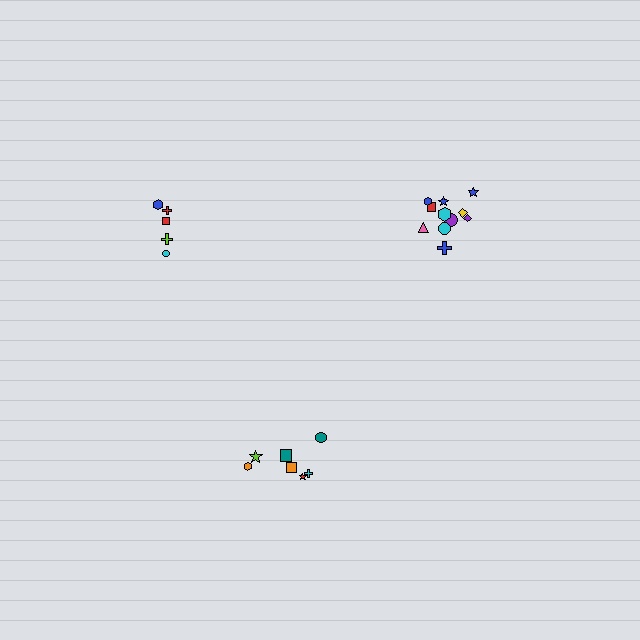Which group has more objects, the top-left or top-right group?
The top-right group.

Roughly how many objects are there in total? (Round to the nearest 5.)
Roughly 25 objects in total.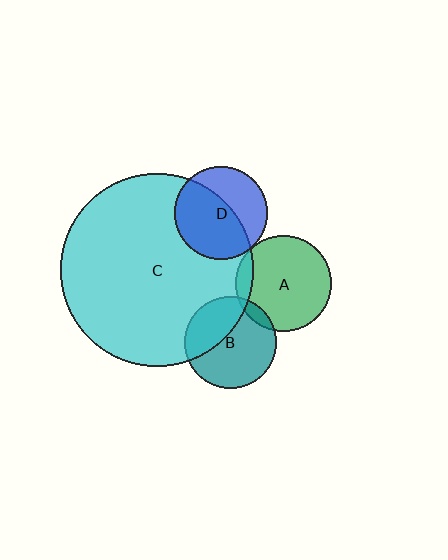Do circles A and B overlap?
Yes.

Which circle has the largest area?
Circle C (cyan).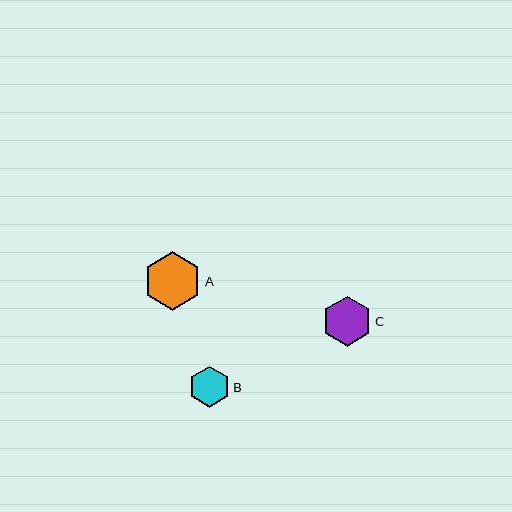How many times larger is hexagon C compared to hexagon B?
Hexagon C is approximately 1.2 times the size of hexagon B.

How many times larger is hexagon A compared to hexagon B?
Hexagon A is approximately 1.4 times the size of hexagon B.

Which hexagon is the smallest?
Hexagon B is the smallest with a size of approximately 41 pixels.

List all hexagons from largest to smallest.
From largest to smallest: A, C, B.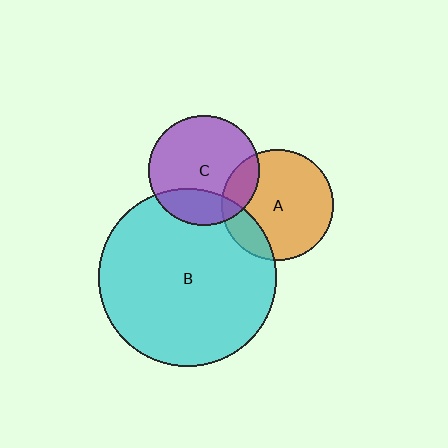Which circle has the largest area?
Circle B (cyan).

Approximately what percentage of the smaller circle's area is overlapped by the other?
Approximately 15%.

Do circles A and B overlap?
Yes.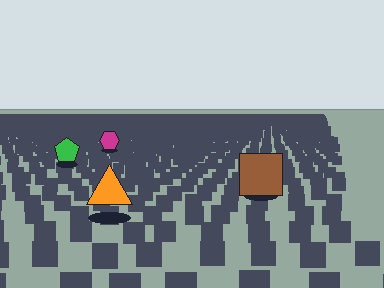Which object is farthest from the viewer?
The magenta hexagon is farthest from the viewer. It appears smaller and the ground texture around it is denser.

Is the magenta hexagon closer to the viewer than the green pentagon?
No. The green pentagon is closer — you can tell from the texture gradient: the ground texture is coarser near it.